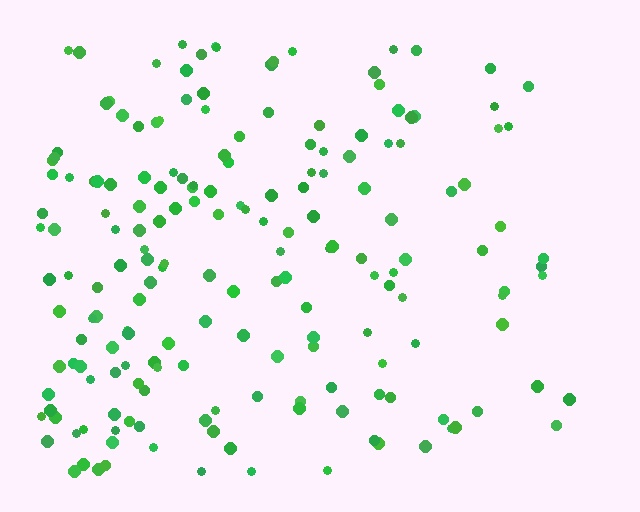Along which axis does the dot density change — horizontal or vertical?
Horizontal.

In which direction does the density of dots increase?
From right to left, with the left side densest.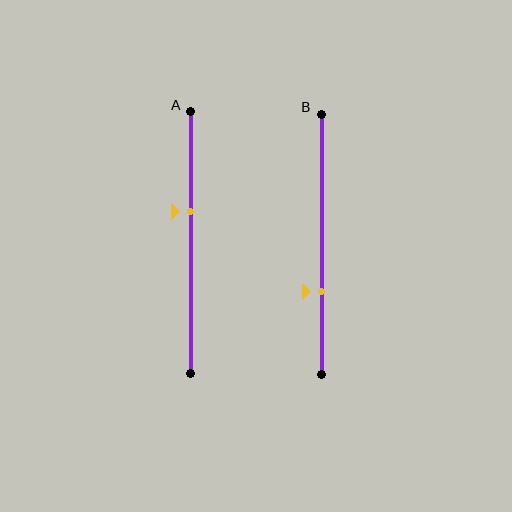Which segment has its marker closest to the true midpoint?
Segment A has its marker closest to the true midpoint.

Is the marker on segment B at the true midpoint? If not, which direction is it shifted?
No, the marker on segment B is shifted downward by about 18% of the segment length.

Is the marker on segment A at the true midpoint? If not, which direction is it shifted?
No, the marker on segment A is shifted upward by about 12% of the segment length.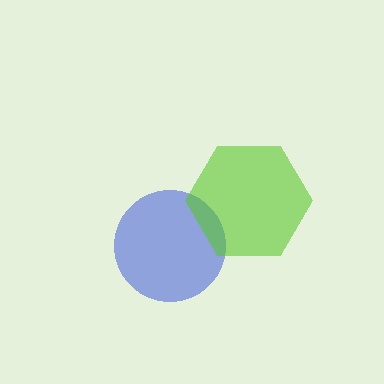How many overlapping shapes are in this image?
There are 2 overlapping shapes in the image.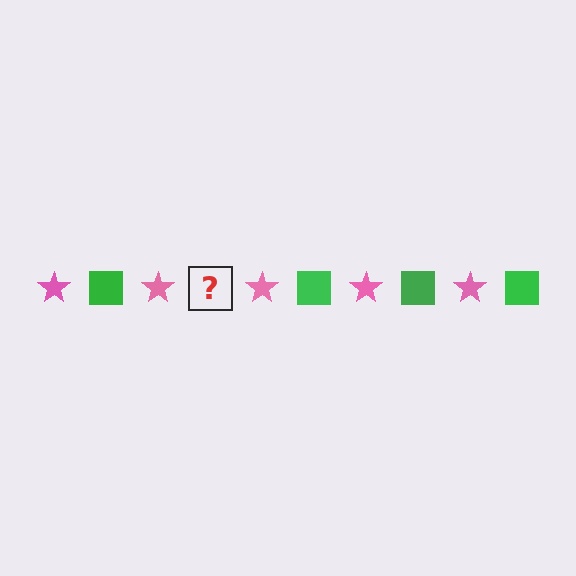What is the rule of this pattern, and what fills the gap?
The rule is that the pattern alternates between pink star and green square. The gap should be filled with a green square.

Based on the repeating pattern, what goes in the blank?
The blank should be a green square.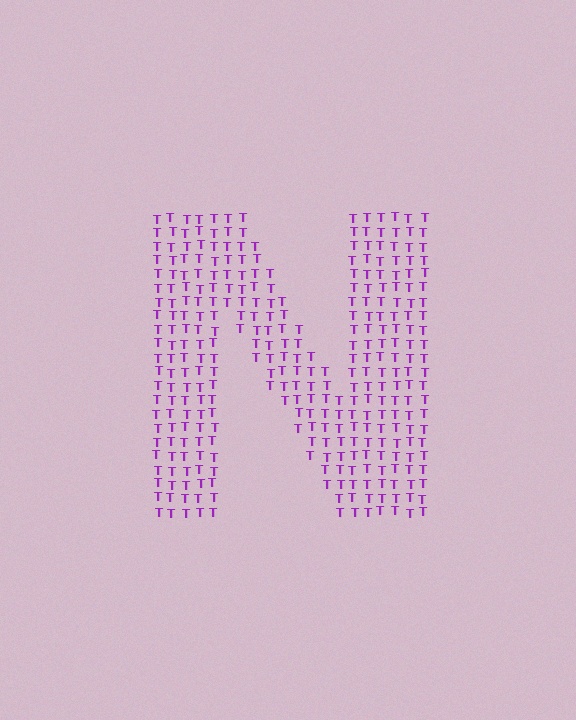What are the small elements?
The small elements are letter T's.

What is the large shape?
The large shape is the letter N.